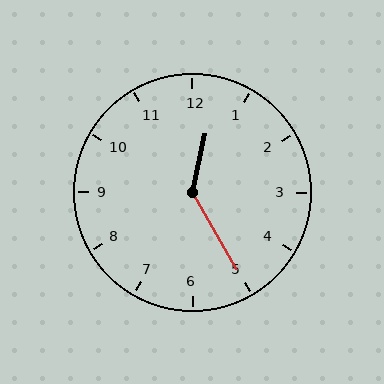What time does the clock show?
12:25.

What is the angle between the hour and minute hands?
Approximately 138 degrees.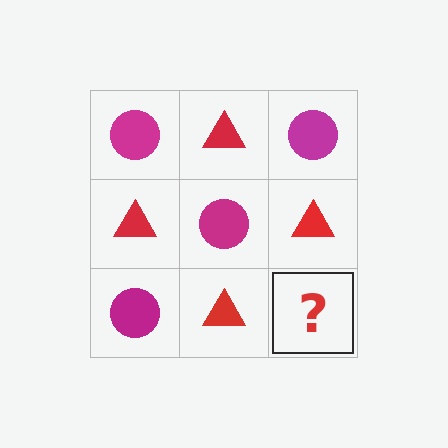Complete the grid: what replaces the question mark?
The question mark should be replaced with a magenta circle.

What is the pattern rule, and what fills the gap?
The rule is that it alternates magenta circle and red triangle in a checkerboard pattern. The gap should be filled with a magenta circle.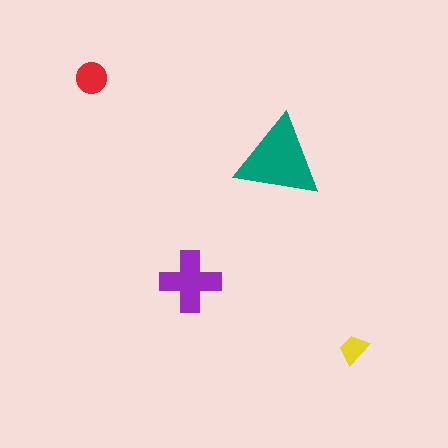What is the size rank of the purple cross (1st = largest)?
2nd.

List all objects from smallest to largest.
The yellow trapezoid, the red circle, the purple cross, the teal triangle.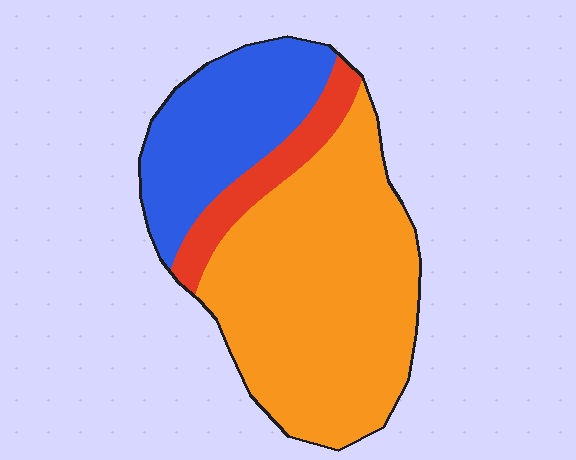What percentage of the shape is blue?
Blue covers 28% of the shape.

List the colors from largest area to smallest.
From largest to smallest: orange, blue, red.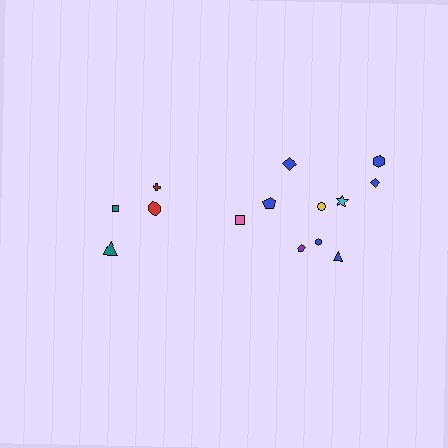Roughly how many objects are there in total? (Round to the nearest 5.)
Roughly 15 objects in total.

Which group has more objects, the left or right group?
The right group.